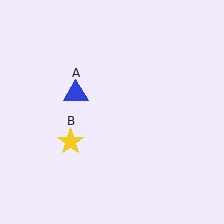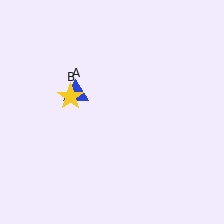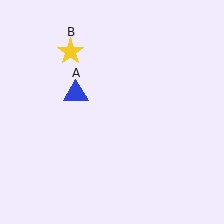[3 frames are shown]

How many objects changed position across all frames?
1 object changed position: yellow star (object B).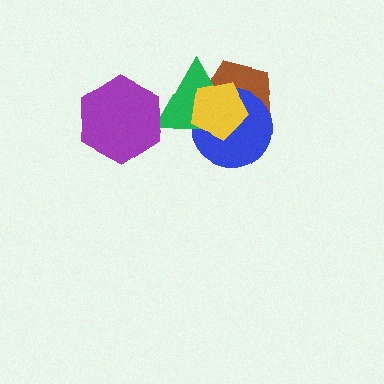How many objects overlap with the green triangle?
4 objects overlap with the green triangle.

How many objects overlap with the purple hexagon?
1 object overlaps with the purple hexagon.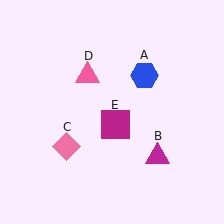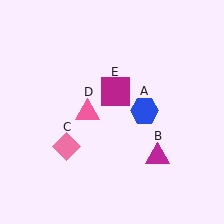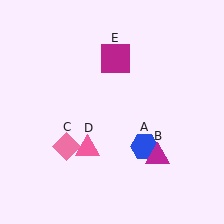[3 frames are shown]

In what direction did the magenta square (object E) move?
The magenta square (object E) moved up.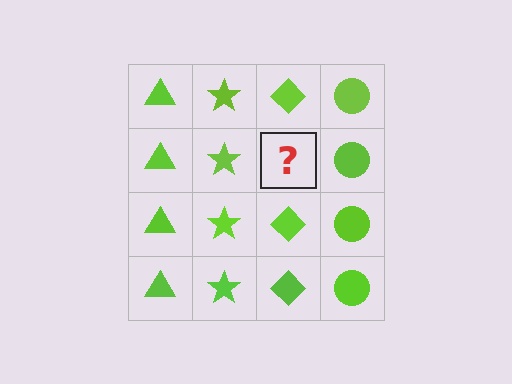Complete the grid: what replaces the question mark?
The question mark should be replaced with a lime diamond.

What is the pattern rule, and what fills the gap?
The rule is that each column has a consistent shape. The gap should be filled with a lime diamond.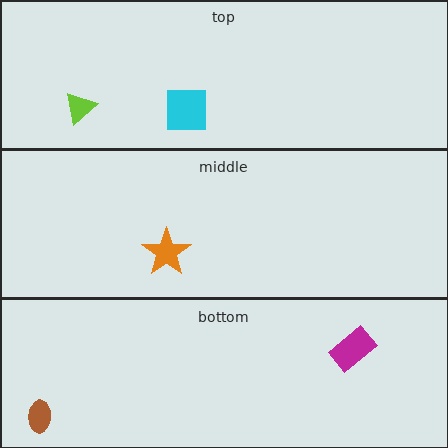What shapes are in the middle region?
The orange star.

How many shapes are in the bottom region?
2.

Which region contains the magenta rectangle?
The bottom region.